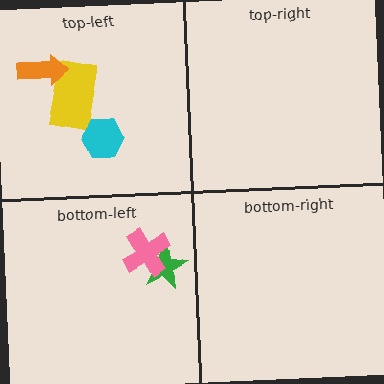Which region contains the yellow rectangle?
The top-left region.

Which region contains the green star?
The bottom-left region.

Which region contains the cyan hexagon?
The top-left region.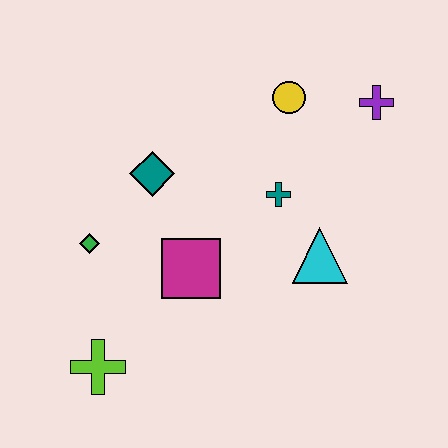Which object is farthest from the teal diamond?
The purple cross is farthest from the teal diamond.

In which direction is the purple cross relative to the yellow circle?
The purple cross is to the right of the yellow circle.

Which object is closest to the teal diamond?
The green diamond is closest to the teal diamond.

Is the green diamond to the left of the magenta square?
Yes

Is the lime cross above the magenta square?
No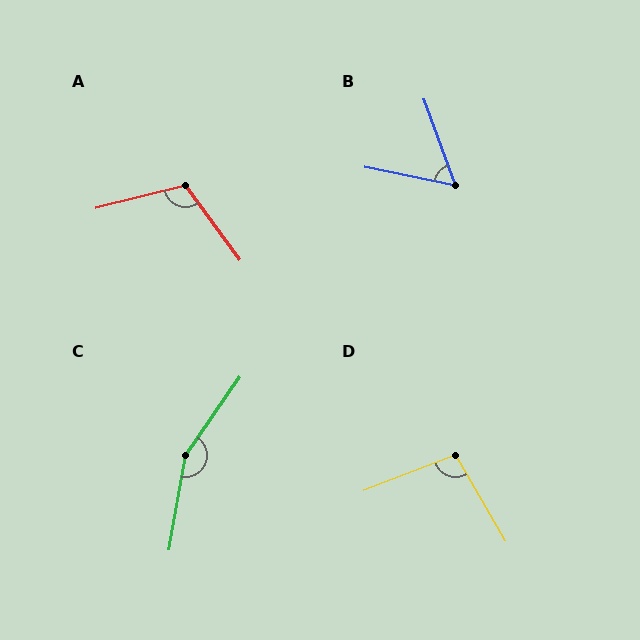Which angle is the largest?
C, at approximately 155 degrees.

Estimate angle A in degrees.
Approximately 112 degrees.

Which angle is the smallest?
B, at approximately 59 degrees.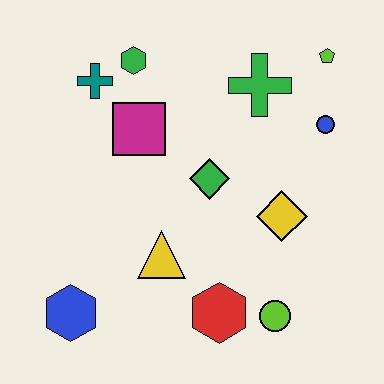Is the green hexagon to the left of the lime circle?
Yes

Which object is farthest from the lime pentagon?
The blue hexagon is farthest from the lime pentagon.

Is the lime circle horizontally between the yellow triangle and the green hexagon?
No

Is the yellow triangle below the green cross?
Yes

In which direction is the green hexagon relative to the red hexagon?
The green hexagon is above the red hexagon.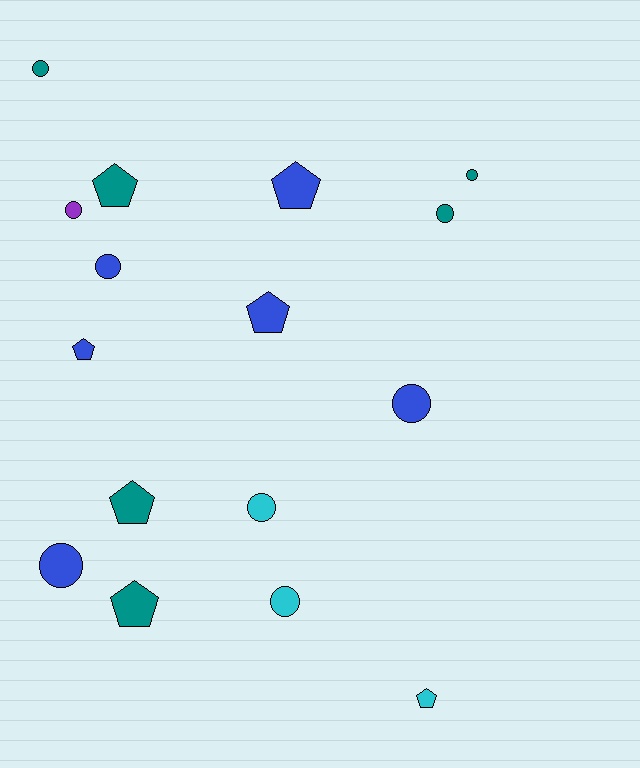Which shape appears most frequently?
Circle, with 9 objects.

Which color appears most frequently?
Teal, with 6 objects.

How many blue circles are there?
There are 3 blue circles.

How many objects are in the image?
There are 16 objects.